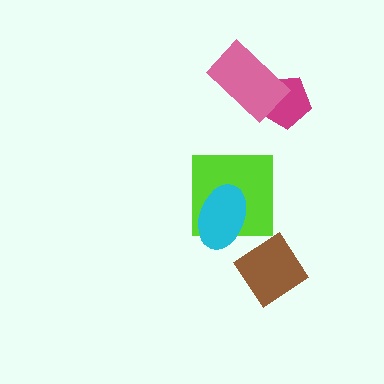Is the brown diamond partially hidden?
No, no other shape covers it.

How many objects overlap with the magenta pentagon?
1 object overlaps with the magenta pentagon.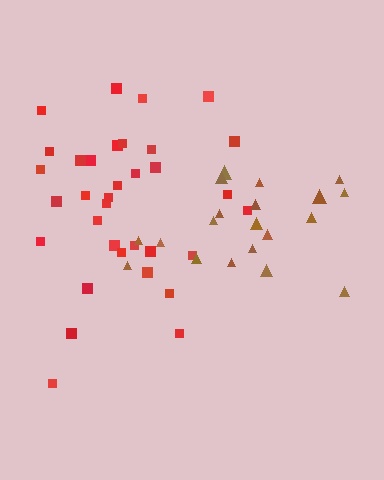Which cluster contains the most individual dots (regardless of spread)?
Red (34).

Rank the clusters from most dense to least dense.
red, brown.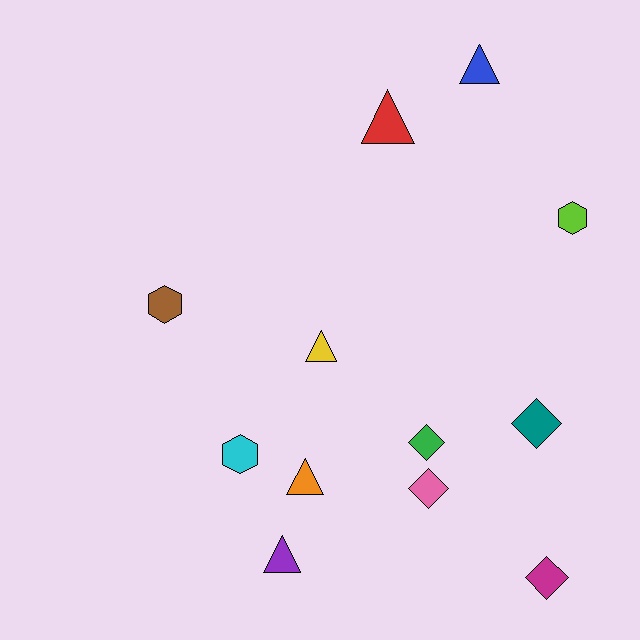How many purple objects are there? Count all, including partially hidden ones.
There is 1 purple object.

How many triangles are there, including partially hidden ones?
There are 5 triangles.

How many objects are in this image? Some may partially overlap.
There are 12 objects.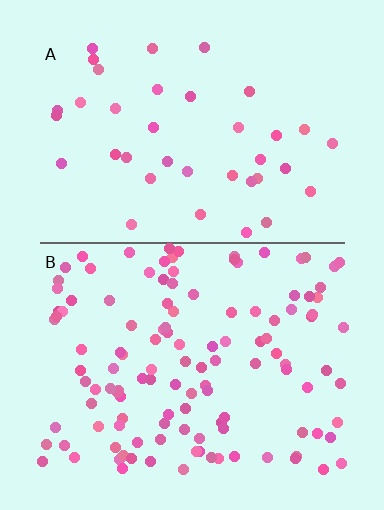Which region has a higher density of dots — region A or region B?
B (the bottom).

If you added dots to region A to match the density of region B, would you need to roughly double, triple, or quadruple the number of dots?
Approximately triple.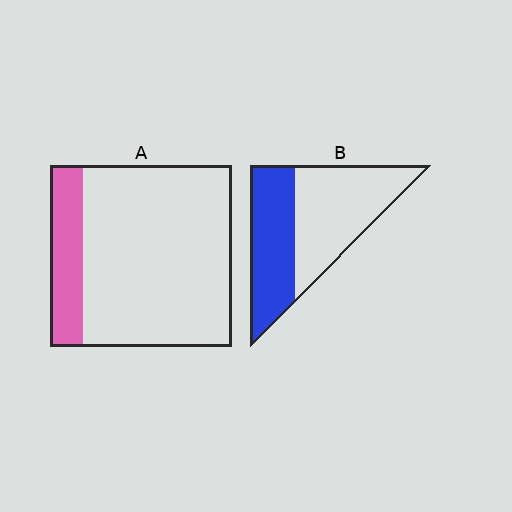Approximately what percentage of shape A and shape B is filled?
A is approximately 20% and B is approximately 45%.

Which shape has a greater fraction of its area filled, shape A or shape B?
Shape B.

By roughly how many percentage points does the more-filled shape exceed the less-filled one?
By roughly 25 percentage points (B over A).